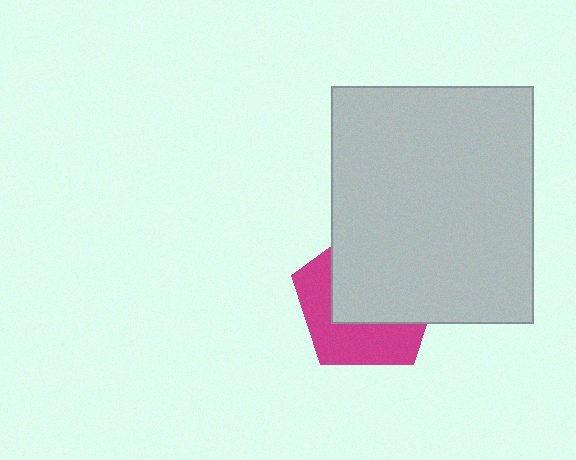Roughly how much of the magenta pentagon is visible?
A small part of it is visible (roughly 44%).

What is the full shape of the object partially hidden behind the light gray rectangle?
The partially hidden object is a magenta pentagon.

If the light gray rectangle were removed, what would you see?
You would see the complete magenta pentagon.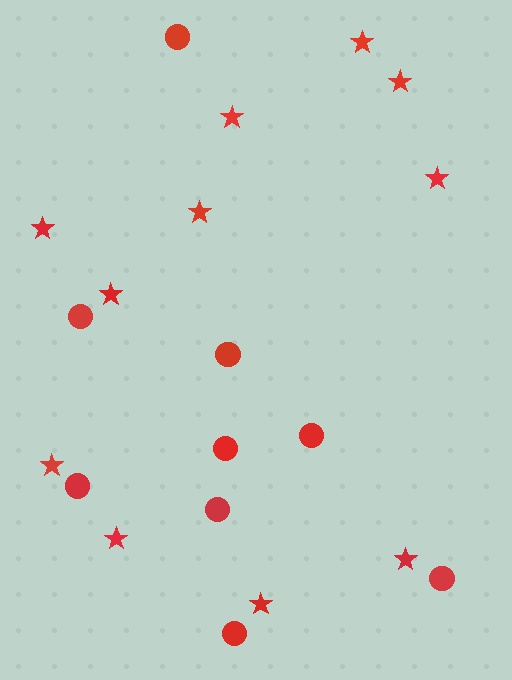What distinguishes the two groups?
There are 2 groups: one group of stars (11) and one group of circles (9).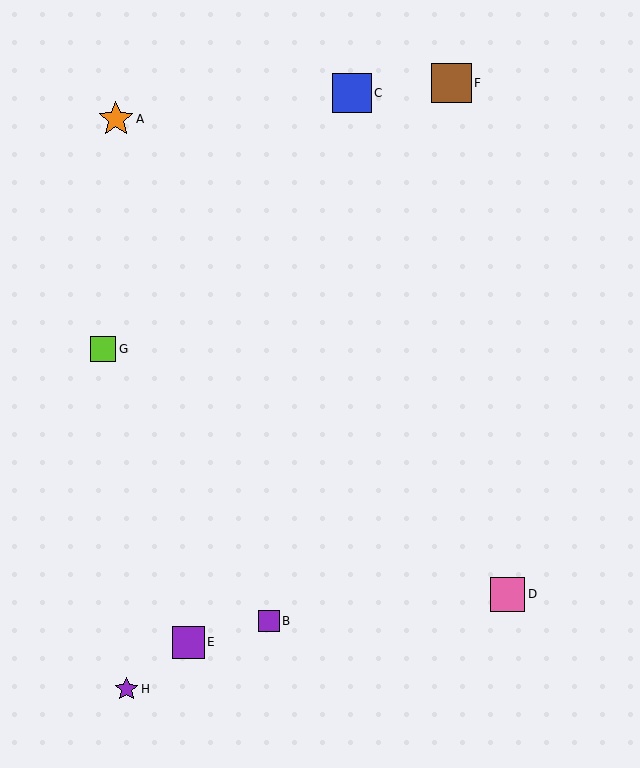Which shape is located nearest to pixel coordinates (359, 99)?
The blue square (labeled C) at (352, 93) is nearest to that location.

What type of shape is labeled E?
Shape E is a purple square.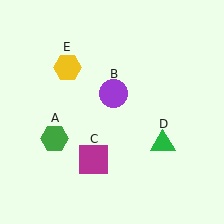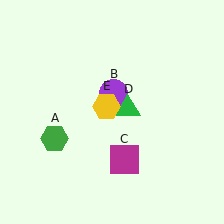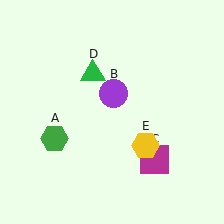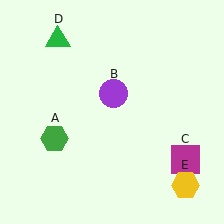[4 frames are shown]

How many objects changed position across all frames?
3 objects changed position: magenta square (object C), green triangle (object D), yellow hexagon (object E).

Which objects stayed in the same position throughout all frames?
Green hexagon (object A) and purple circle (object B) remained stationary.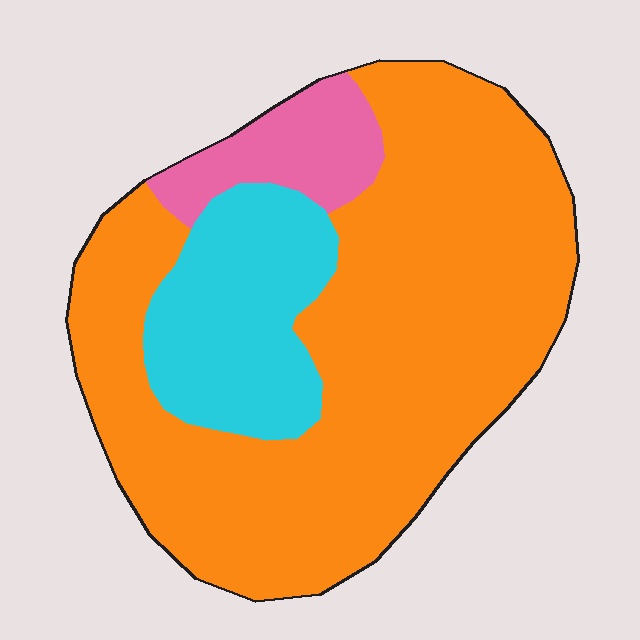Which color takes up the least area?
Pink, at roughly 10%.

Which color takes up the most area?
Orange, at roughly 70%.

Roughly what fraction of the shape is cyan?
Cyan takes up about one fifth (1/5) of the shape.